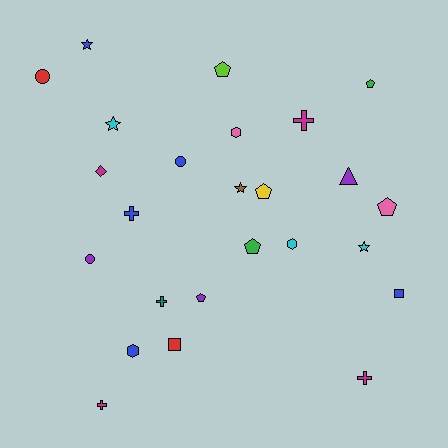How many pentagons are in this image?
There are 6 pentagons.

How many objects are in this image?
There are 25 objects.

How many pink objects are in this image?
There are 2 pink objects.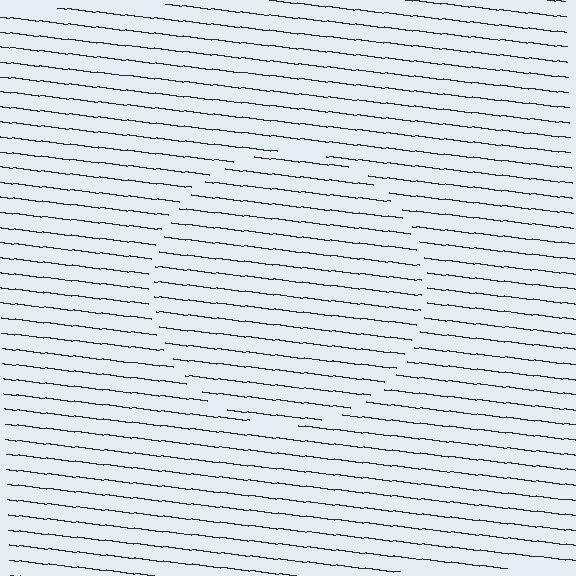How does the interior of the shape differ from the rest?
The interior of the shape contains the same grating, shifted by half a period — the contour is defined by the phase discontinuity where line-ends from the inner and outer gratings abut.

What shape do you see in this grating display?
An illusory circle. The interior of the shape contains the same grating, shifted by half a period — the contour is defined by the phase discontinuity where line-ends from the inner and outer gratings abut.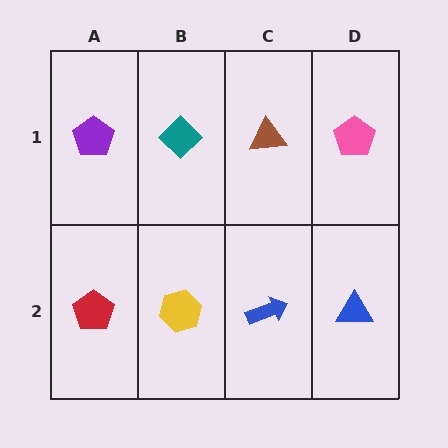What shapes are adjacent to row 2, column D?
A pink pentagon (row 1, column D), a blue arrow (row 2, column C).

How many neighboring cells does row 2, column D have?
2.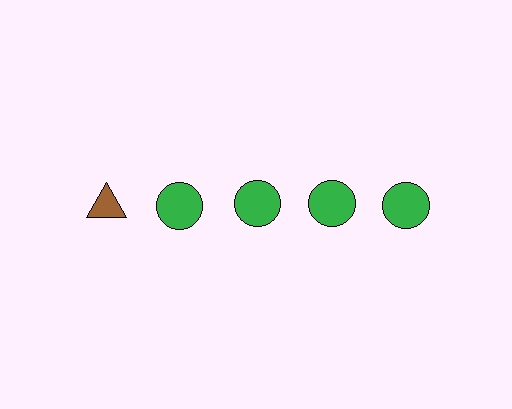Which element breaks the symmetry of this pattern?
The brown triangle in the top row, leftmost column breaks the symmetry. All other shapes are green circles.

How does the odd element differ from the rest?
It differs in both color (brown instead of green) and shape (triangle instead of circle).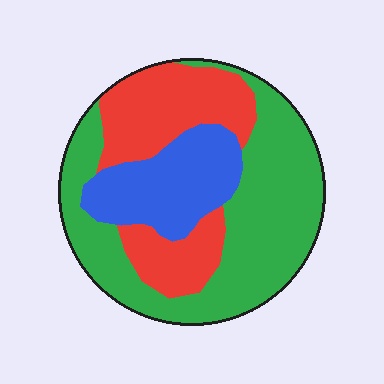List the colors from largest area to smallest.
From largest to smallest: green, red, blue.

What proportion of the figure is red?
Red covers about 30% of the figure.